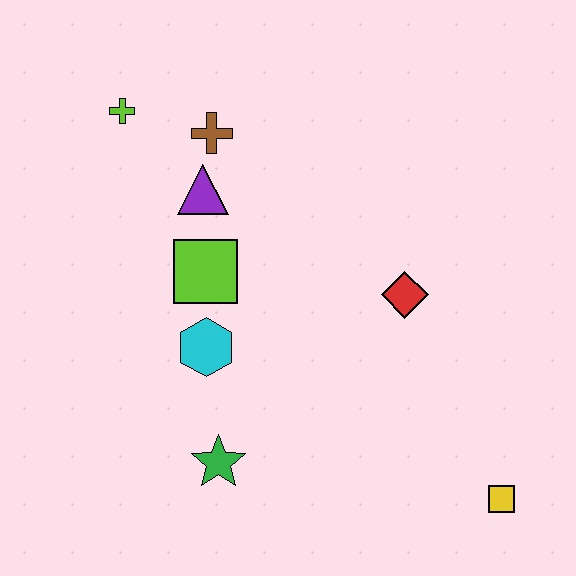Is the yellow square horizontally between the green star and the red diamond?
No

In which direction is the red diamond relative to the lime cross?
The red diamond is to the right of the lime cross.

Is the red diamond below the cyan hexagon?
No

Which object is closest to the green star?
The cyan hexagon is closest to the green star.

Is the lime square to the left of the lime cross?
No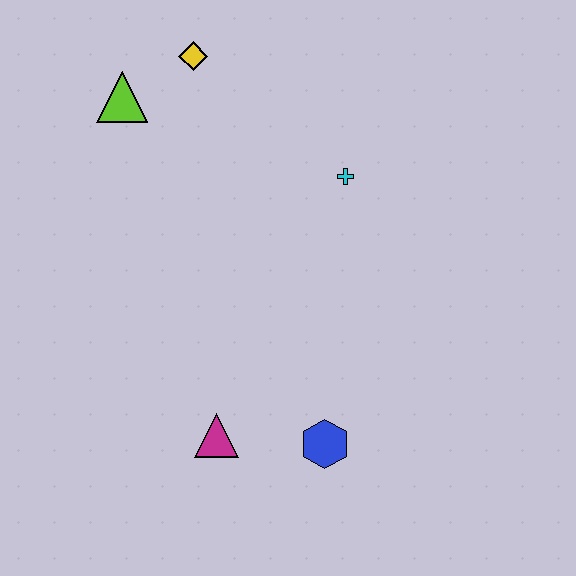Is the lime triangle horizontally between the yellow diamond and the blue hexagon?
No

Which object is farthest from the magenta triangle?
The yellow diamond is farthest from the magenta triangle.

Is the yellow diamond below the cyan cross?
No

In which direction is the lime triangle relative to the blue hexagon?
The lime triangle is above the blue hexagon.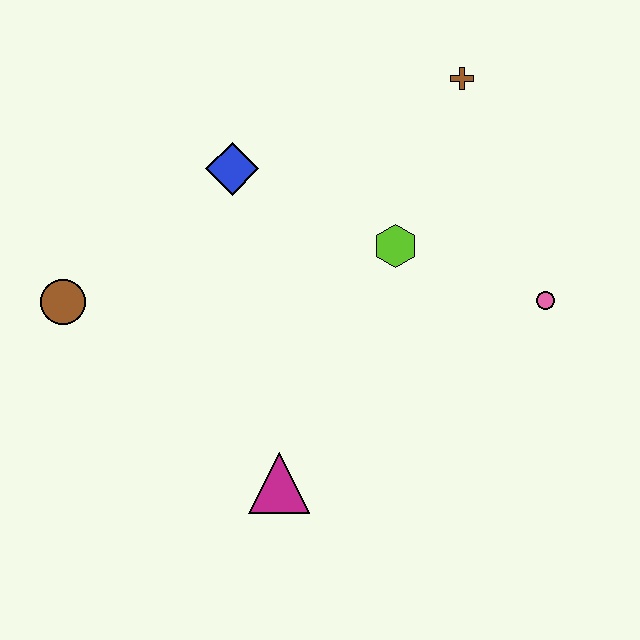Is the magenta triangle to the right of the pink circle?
No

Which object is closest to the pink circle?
The lime hexagon is closest to the pink circle.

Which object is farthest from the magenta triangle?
The brown cross is farthest from the magenta triangle.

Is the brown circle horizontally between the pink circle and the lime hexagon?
No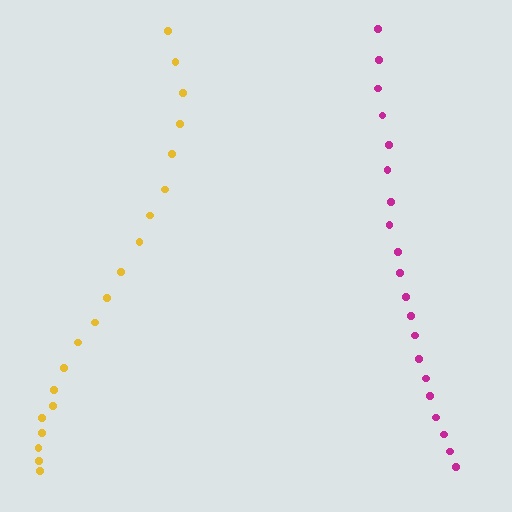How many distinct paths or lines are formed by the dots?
There are 2 distinct paths.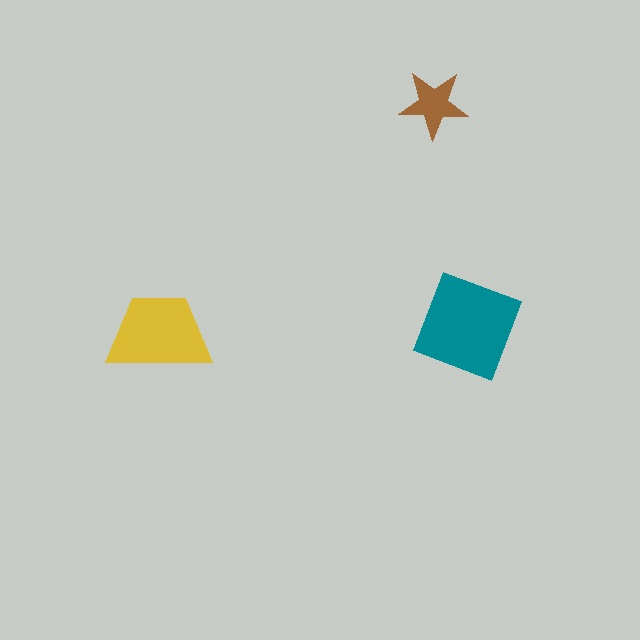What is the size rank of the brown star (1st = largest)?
3rd.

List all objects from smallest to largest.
The brown star, the yellow trapezoid, the teal diamond.